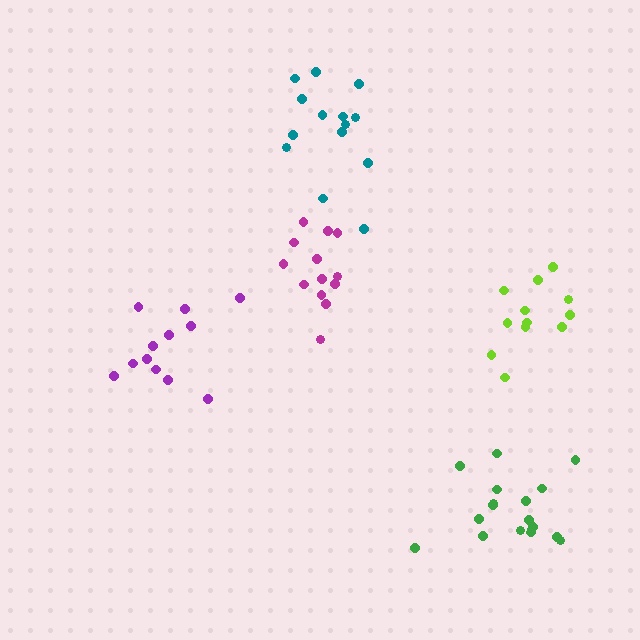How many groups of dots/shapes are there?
There are 5 groups.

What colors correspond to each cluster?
The clusters are colored: purple, magenta, green, lime, teal.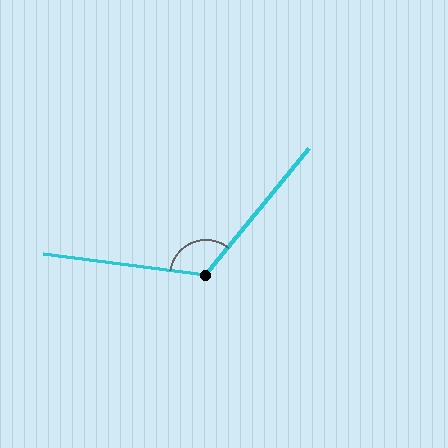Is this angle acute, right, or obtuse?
It is obtuse.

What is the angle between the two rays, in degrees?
Approximately 122 degrees.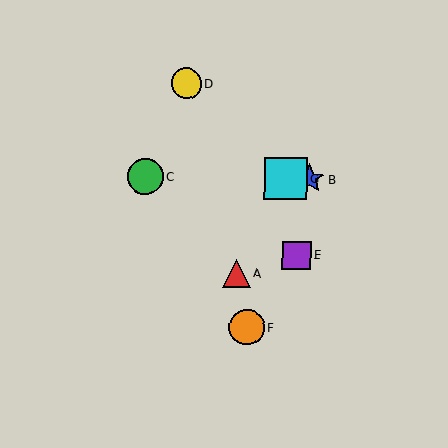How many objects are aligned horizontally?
3 objects (B, C, G) are aligned horizontally.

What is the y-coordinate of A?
Object A is at y≈274.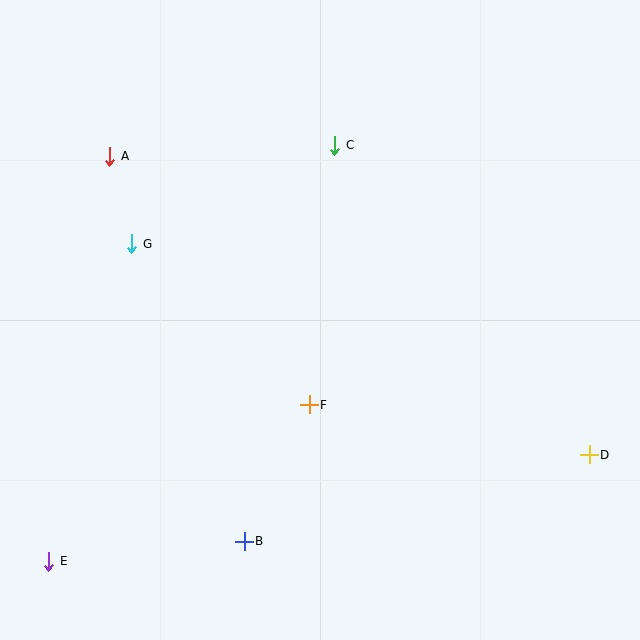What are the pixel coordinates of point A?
Point A is at (110, 156).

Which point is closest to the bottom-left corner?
Point E is closest to the bottom-left corner.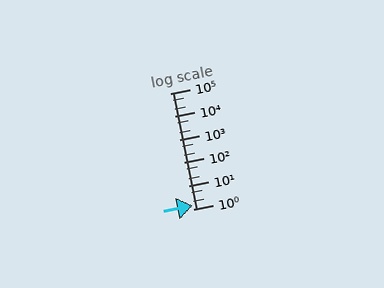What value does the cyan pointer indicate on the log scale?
The pointer indicates approximately 1.4.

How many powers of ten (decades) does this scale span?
The scale spans 5 decades, from 1 to 100000.